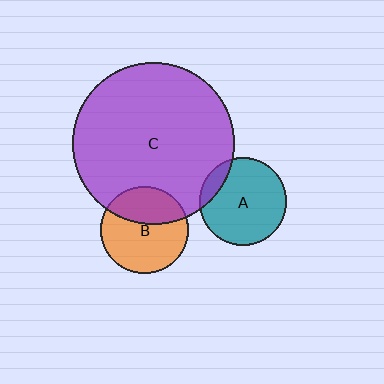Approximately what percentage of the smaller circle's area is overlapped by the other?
Approximately 10%.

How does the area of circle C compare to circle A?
Approximately 3.4 times.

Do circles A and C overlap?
Yes.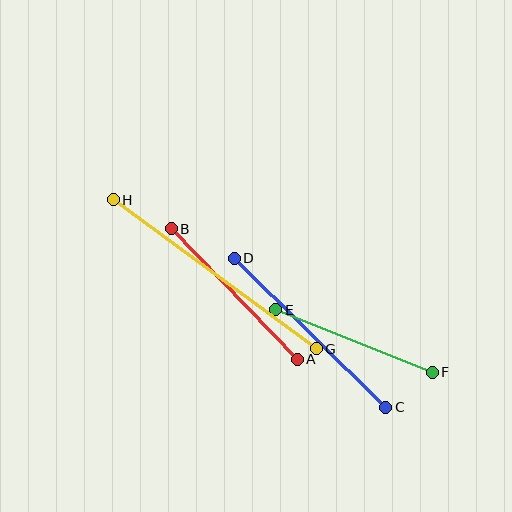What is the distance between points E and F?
The distance is approximately 168 pixels.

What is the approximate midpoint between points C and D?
The midpoint is at approximately (310, 333) pixels.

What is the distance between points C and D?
The distance is approximately 213 pixels.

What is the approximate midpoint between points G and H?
The midpoint is at approximately (215, 274) pixels.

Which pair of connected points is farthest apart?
Points G and H are farthest apart.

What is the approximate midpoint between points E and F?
The midpoint is at approximately (354, 341) pixels.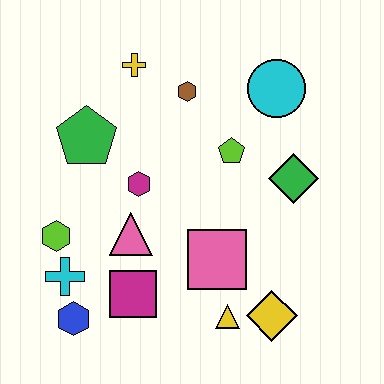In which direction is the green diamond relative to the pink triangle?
The green diamond is to the right of the pink triangle.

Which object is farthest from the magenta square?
The cyan circle is farthest from the magenta square.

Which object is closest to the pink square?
The yellow triangle is closest to the pink square.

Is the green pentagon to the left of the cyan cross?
No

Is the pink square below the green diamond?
Yes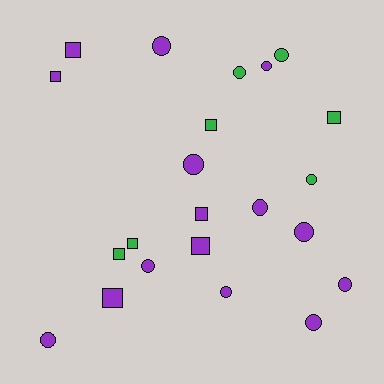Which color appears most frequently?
Purple, with 15 objects.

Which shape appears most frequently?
Circle, with 13 objects.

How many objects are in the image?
There are 22 objects.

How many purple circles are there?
There are 10 purple circles.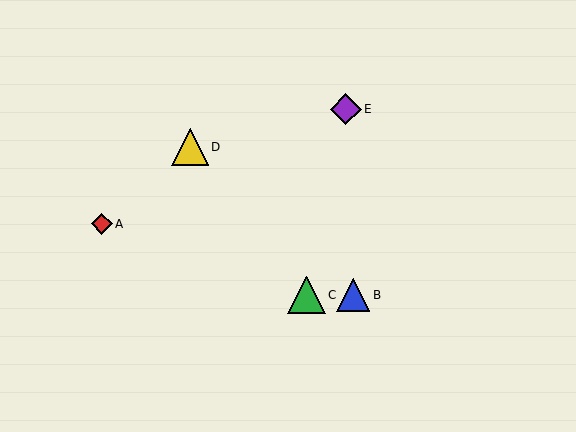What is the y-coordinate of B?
Object B is at y≈295.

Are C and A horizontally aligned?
No, C is at y≈295 and A is at y≈224.